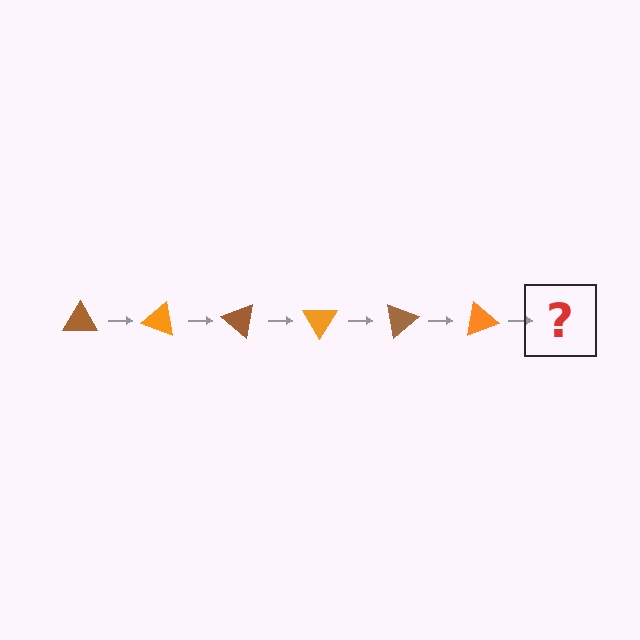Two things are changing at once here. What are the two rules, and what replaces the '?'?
The two rules are that it rotates 20 degrees each step and the color cycles through brown and orange. The '?' should be a brown triangle, rotated 120 degrees from the start.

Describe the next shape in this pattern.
It should be a brown triangle, rotated 120 degrees from the start.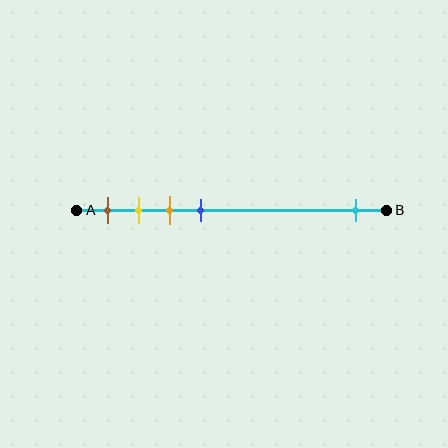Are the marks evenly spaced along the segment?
No, the marks are not evenly spaced.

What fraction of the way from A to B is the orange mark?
The orange mark is approximately 30% (0.3) of the way from A to B.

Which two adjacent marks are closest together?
The yellow and orange marks are the closest adjacent pair.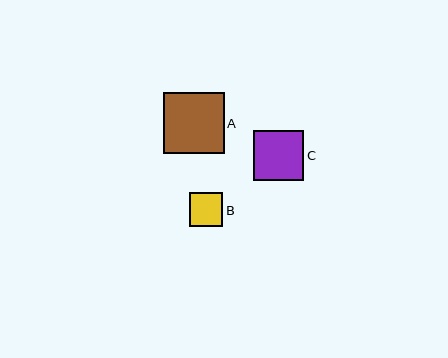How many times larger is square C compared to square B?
Square C is approximately 1.5 times the size of square B.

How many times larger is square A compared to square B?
Square A is approximately 1.8 times the size of square B.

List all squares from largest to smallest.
From largest to smallest: A, C, B.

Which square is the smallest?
Square B is the smallest with a size of approximately 34 pixels.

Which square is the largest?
Square A is the largest with a size of approximately 61 pixels.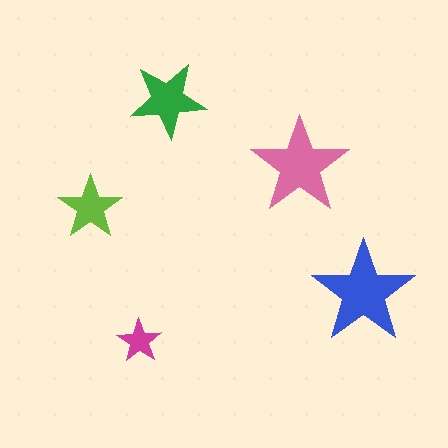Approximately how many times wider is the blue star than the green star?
About 1.5 times wider.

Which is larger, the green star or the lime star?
The green one.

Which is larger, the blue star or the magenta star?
The blue one.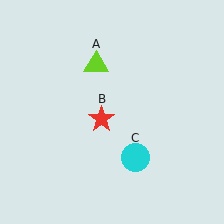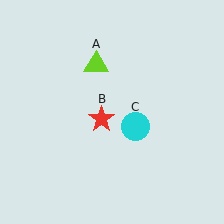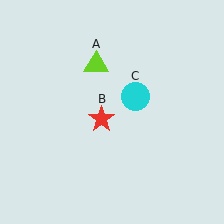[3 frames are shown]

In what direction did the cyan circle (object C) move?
The cyan circle (object C) moved up.